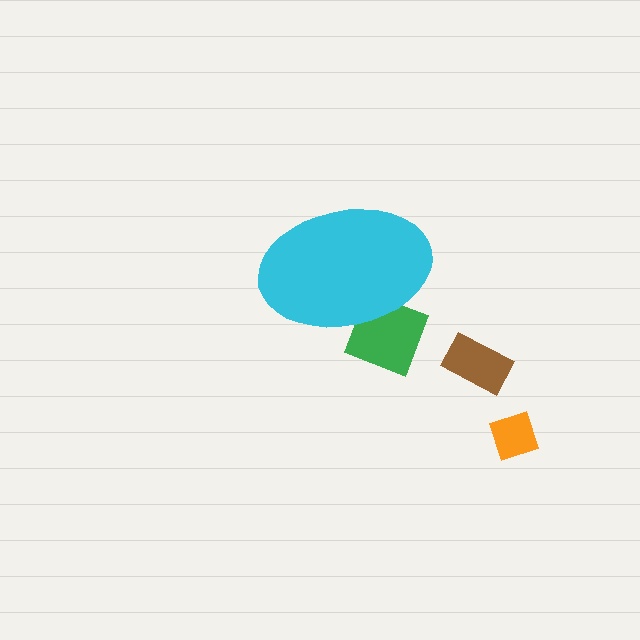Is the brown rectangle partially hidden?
No, the brown rectangle is fully visible.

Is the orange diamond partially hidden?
No, the orange diamond is fully visible.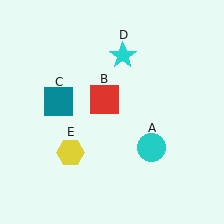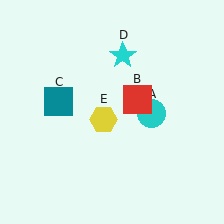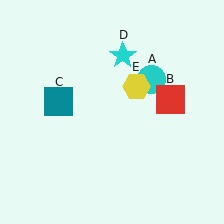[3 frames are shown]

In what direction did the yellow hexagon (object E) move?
The yellow hexagon (object E) moved up and to the right.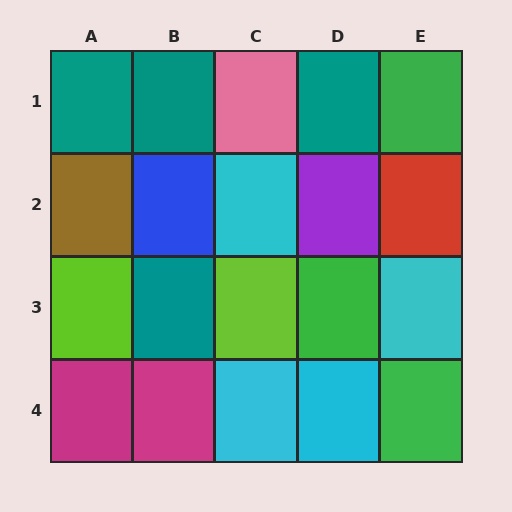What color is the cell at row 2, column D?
Purple.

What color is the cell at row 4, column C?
Cyan.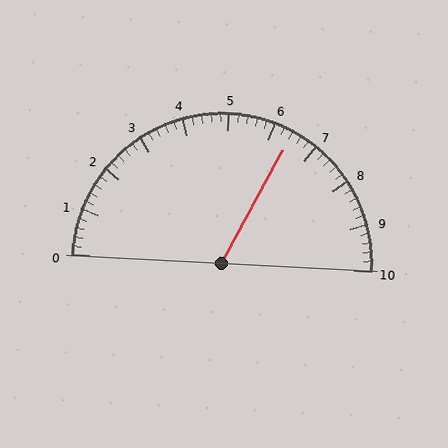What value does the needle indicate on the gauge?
The needle indicates approximately 6.4.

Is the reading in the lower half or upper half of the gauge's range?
The reading is in the upper half of the range (0 to 10).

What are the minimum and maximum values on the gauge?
The gauge ranges from 0 to 10.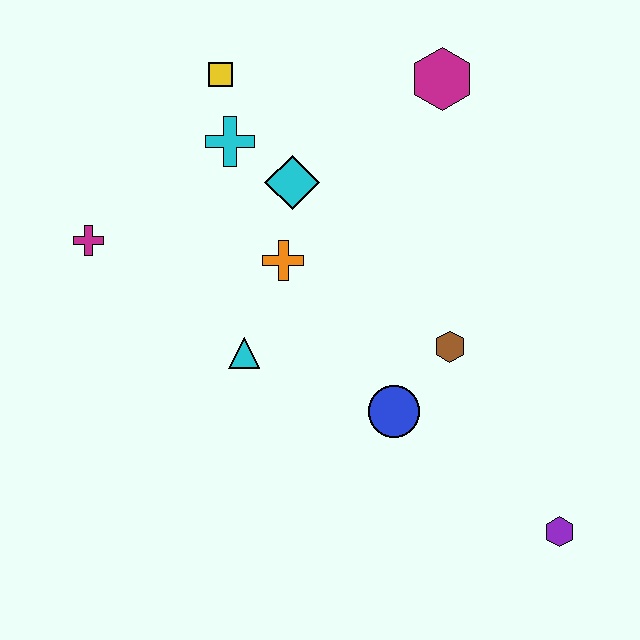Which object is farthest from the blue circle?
The yellow square is farthest from the blue circle.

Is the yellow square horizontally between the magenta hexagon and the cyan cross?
No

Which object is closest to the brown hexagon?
The blue circle is closest to the brown hexagon.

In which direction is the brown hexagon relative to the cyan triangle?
The brown hexagon is to the right of the cyan triangle.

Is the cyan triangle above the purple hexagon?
Yes